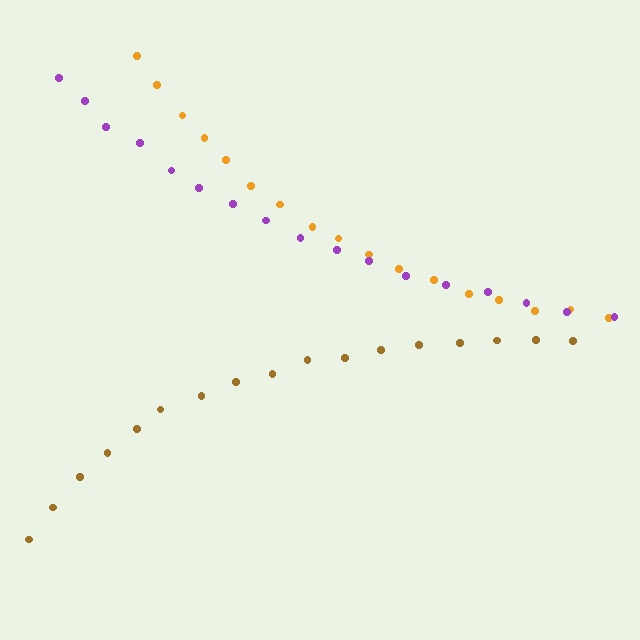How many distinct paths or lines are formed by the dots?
There are 3 distinct paths.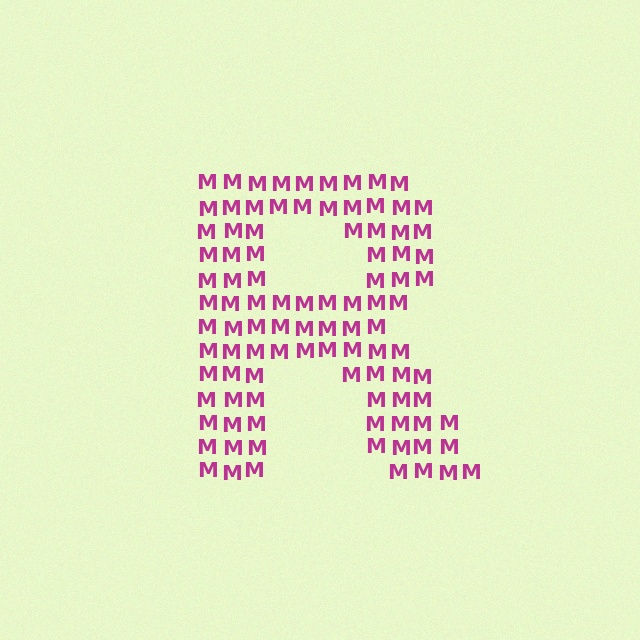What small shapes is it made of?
It is made of small letter M's.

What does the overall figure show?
The overall figure shows the letter R.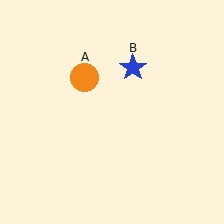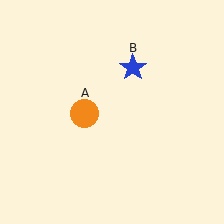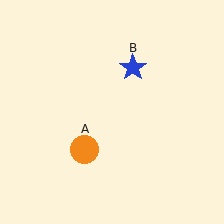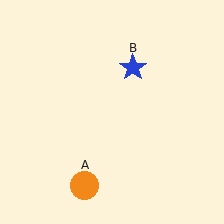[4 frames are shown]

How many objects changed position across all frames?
1 object changed position: orange circle (object A).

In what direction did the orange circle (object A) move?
The orange circle (object A) moved down.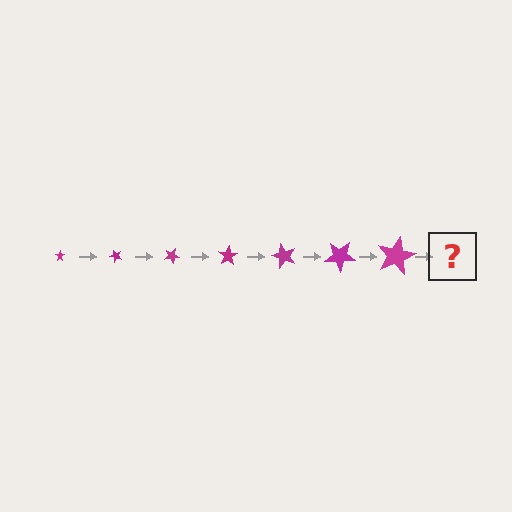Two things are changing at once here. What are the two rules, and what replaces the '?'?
The two rules are that the star grows larger each step and it rotates 50 degrees each step. The '?' should be a star, larger than the previous one and rotated 350 degrees from the start.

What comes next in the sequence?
The next element should be a star, larger than the previous one and rotated 350 degrees from the start.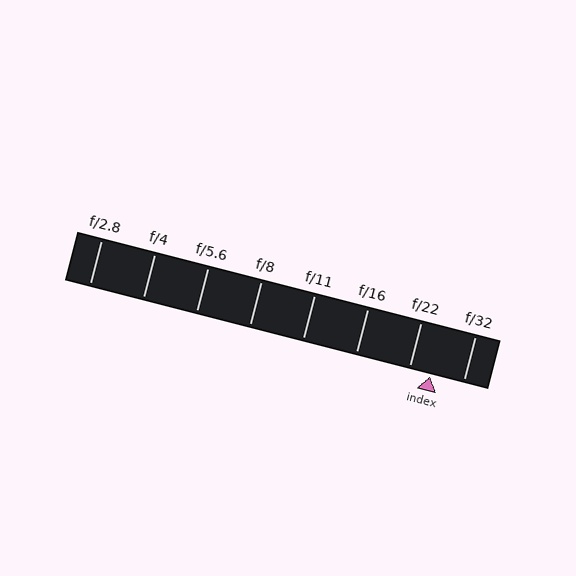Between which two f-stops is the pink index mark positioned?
The index mark is between f/22 and f/32.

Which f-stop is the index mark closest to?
The index mark is closest to f/22.